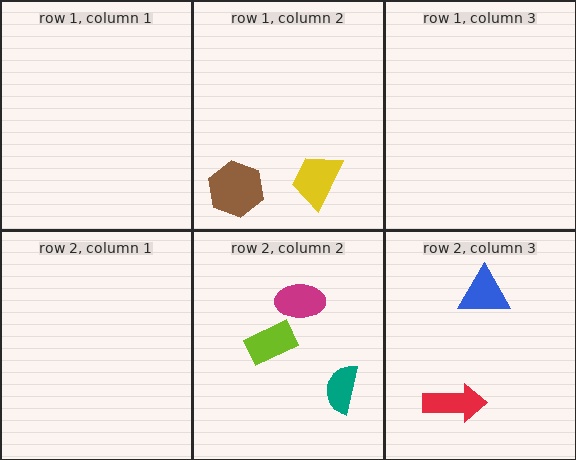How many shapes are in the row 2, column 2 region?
3.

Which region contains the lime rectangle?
The row 2, column 2 region.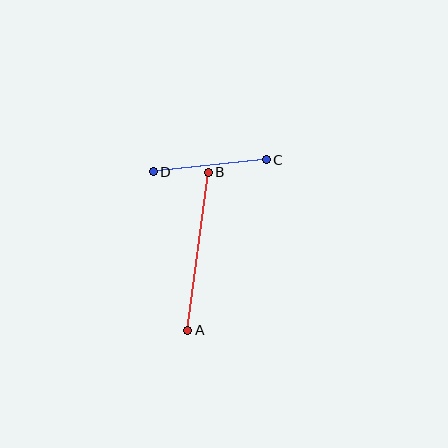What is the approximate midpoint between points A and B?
The midpoint is at approximately (198, 251) pixels.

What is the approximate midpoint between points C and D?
The midpoint is at approximately (210, 166) pixels.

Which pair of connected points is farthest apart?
Points A and B are farthest apart.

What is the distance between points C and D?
The distance is approximately 114 pixels.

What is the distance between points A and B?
The distance is approximately 159 pixels.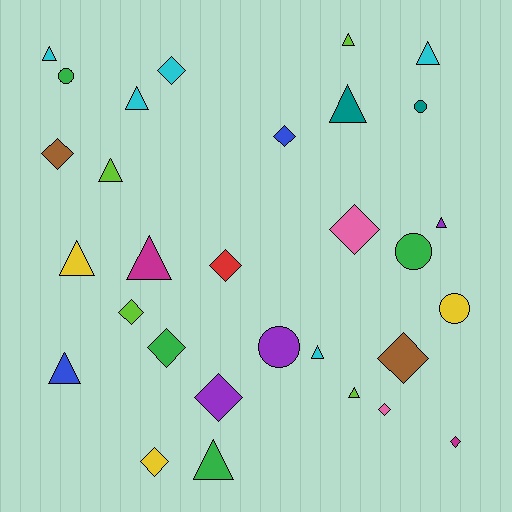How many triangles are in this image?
There are 13 triangles.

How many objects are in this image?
There are 30 objects.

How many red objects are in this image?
There is 1 red object.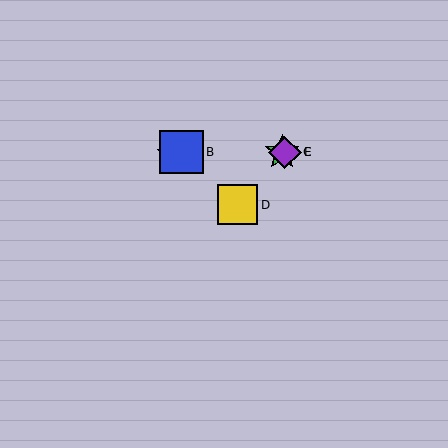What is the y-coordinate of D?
Object D is at y≈205.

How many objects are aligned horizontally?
4 objects (A, B, C, E) are aligned horizontally.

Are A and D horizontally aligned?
No, A is at y≈152 and D is at y≈205.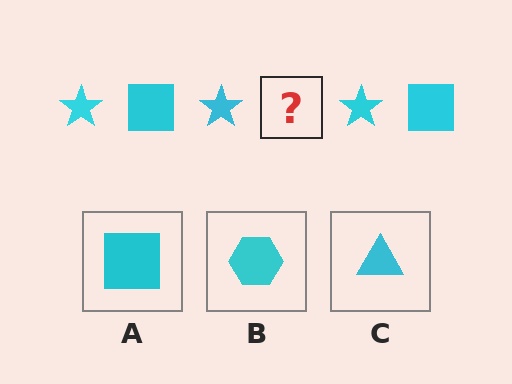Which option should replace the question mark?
Option A.